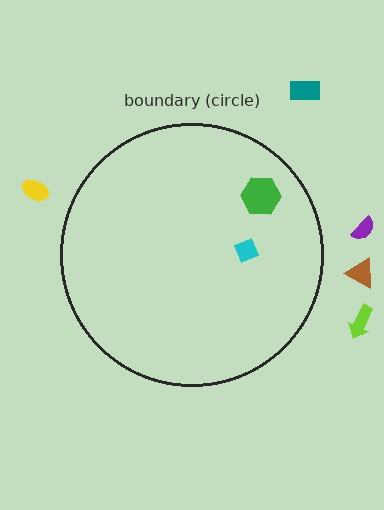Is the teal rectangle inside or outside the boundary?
Outside.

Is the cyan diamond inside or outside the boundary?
Inside.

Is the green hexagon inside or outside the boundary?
Inside.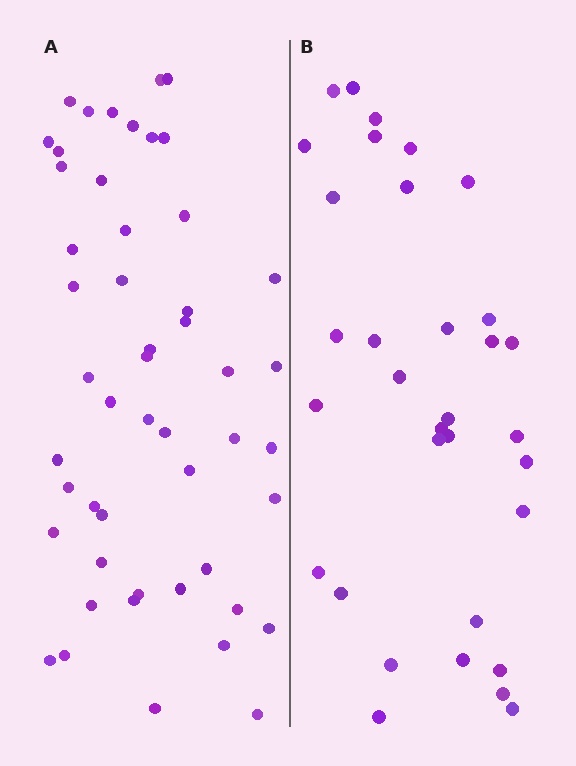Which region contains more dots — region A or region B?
Region A (the left region) has more dots.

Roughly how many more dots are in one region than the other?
Region A has approximately 15 more dots than region B.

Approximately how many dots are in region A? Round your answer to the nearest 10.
About 50 dots.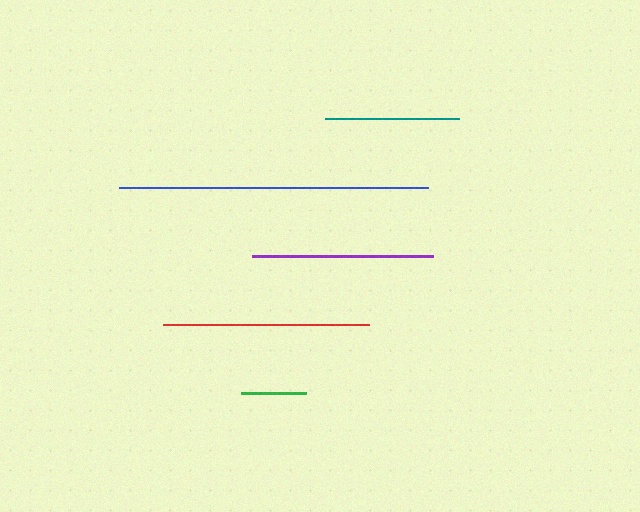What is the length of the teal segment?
The teal segment is approximately 134 pixels long.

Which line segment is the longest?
The blue line is the longest at approximately 309 pixels.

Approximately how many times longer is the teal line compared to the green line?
The teal line is approximately 2.1 times the length of the green line.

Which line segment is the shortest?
The green line is the shortest at approximately 65 pixels.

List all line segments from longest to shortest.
From longest to shortest: blue, red, purple, teal, green.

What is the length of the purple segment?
The purple segment is approximately 181 pixels long.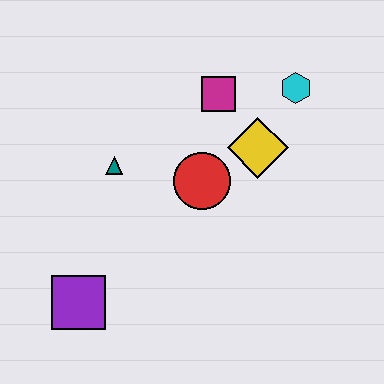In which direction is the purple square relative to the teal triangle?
The purple square is below the teal triangle.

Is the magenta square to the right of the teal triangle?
Yes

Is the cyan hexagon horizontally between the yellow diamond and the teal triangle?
No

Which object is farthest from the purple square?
The cyan hexagon is farthest from the purple square.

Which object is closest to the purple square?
The teal triangle is closest to the purple square.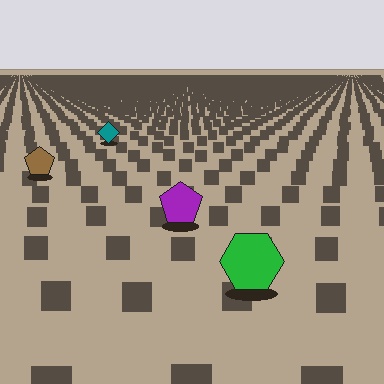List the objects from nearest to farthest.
From nearest to farthest: the green hexagon, the purple pentagon, the brown pentagon, the teal diamond.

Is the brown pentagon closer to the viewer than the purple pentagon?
No. The purple pentagon is closer — you can tell from the texture gradient: the ground texture is coarser near it.